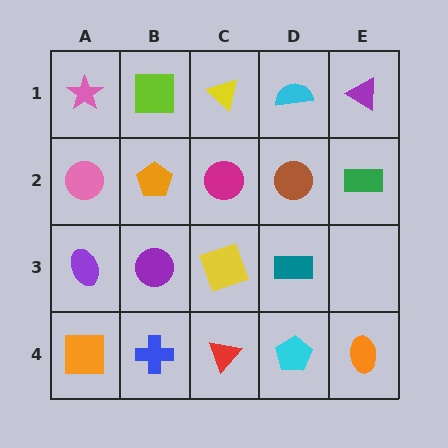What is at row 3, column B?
A purple circle.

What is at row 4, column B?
A blue cross.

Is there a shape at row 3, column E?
No, that cell is empty.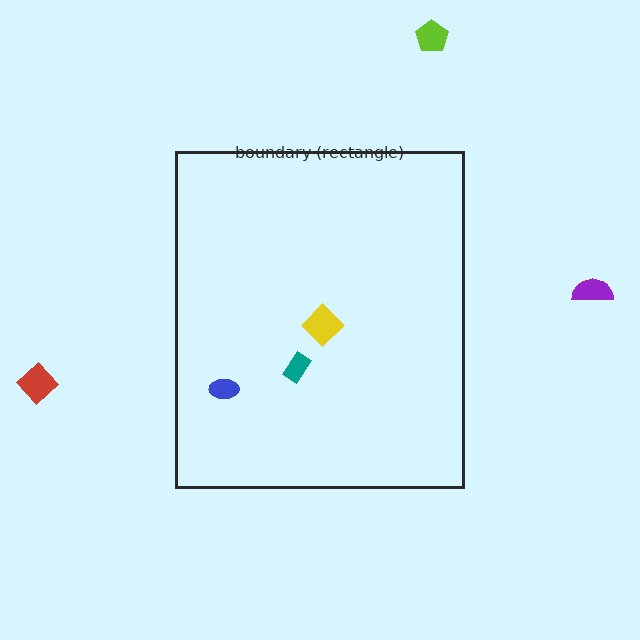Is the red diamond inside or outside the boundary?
Outside.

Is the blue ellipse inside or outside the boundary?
Inside.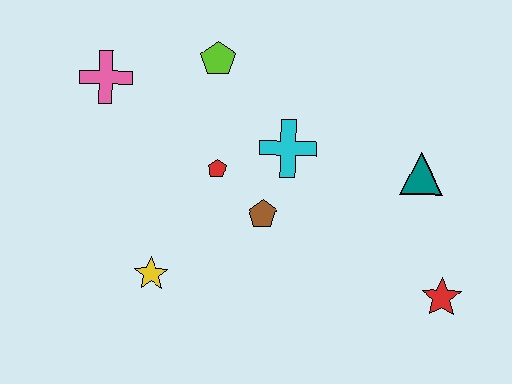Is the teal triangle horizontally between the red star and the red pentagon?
Yes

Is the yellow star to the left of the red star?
Yes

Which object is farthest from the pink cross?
The red star is farthest from the pink cross.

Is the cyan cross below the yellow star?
No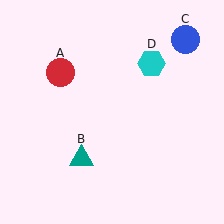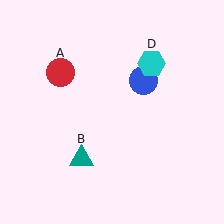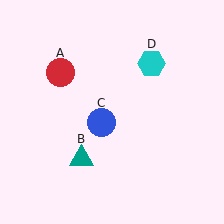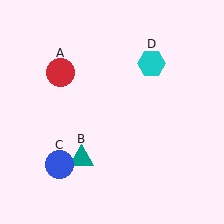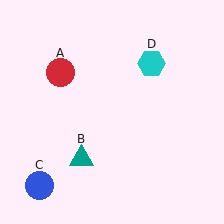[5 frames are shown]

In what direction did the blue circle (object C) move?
The blue circle (object C) moved down and to the left.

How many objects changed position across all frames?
1 object changed position: blue circle (object C).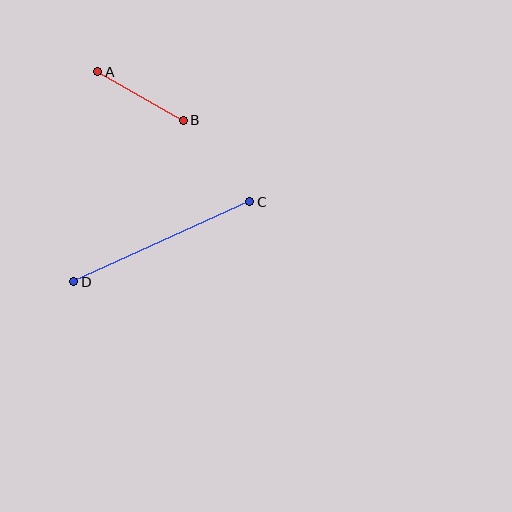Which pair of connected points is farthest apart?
Points C and D are farthest apart.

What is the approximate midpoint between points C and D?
The midpoint is at approximately (162, 242) pixels.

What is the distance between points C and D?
The distance is approximately 193 pixels.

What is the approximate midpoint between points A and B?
The midpoint is at approximately (141, 96) pixels.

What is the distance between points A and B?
The distance is approximately 98 pixels.